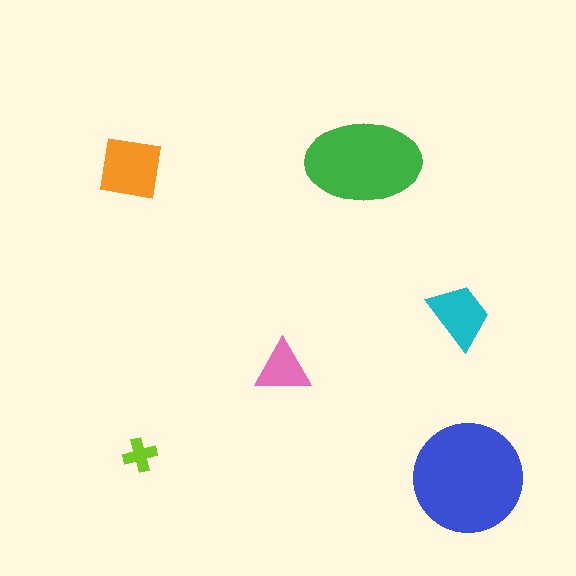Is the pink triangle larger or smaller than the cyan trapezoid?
Smaller.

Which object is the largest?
The blue circle.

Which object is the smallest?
The lime cross.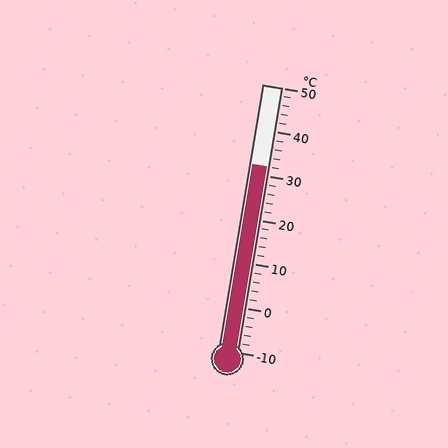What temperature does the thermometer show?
The thermometer shows approximately 32°C.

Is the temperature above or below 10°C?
The temperature is above 10°C.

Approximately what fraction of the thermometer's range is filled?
The thermometer is filled to approximately 70% of its range.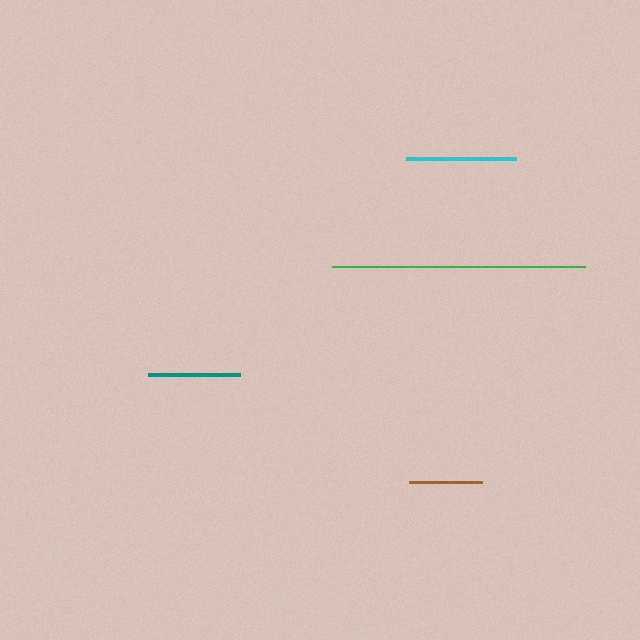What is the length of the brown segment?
The brown segment is approximately 74 pixels long.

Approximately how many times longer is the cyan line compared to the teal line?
The cyan line is approximately 1.2 times the length of the teal line.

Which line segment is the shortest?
The brown line is the shortest at approximately 74 pixels.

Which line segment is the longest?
The green line is the longest at approximately 253 pixels.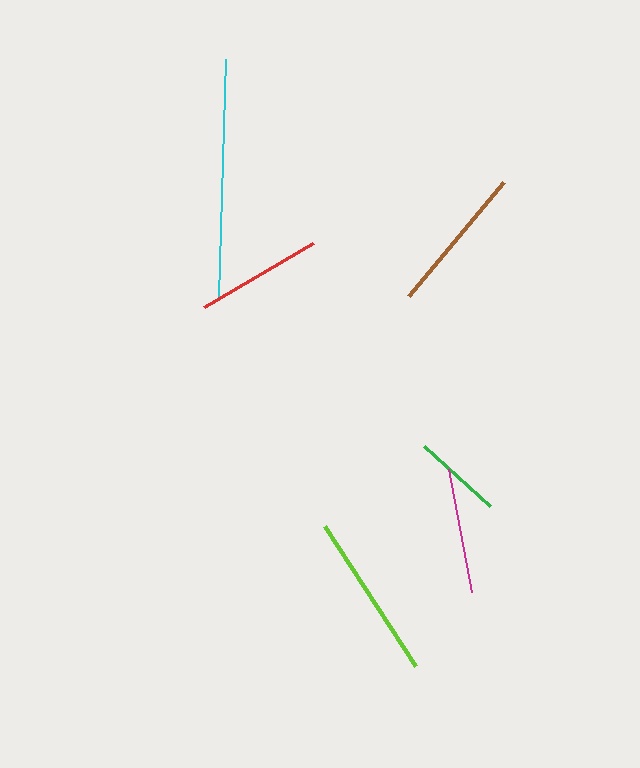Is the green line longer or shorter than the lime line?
The lime line is longer than the green line.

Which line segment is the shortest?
The green line is the shortest at approximately 89 pixels.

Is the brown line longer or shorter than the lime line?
The lime line is longer than the brown line.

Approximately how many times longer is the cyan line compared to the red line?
The cyan line is approximately 1.9 times the length of the red line.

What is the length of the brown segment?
The brown segment is approximately 148 pixels long.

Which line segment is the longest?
The cyan line is the longest at approximately 238 pixels.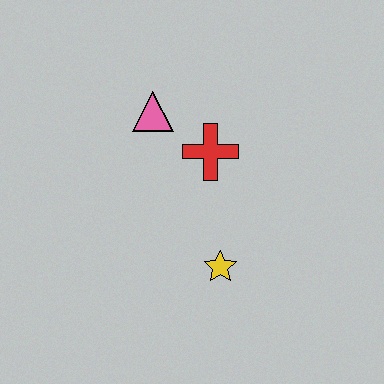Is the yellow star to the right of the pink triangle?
Yes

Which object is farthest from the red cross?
The yellow star is farthest from the red cross.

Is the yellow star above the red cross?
No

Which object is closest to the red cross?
The pink triangle is closest to the red cross.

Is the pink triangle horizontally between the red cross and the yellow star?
No